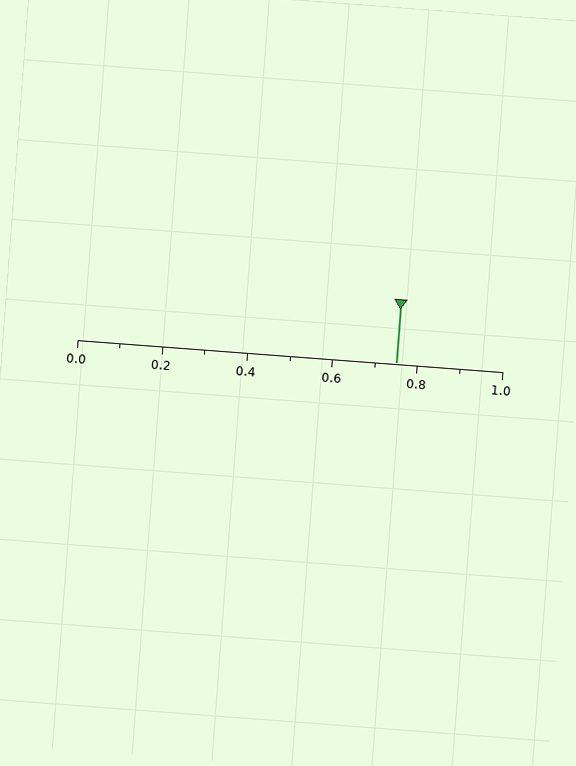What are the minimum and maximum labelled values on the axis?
The axis runs from 0.0 to 1.0.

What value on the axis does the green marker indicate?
The marker indicates approximately 0.75.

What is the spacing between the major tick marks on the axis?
The major ticks are spaced 0.2 apart.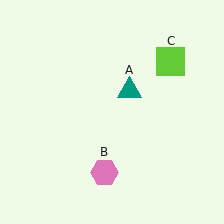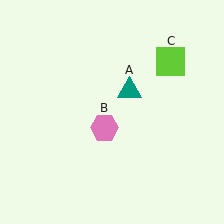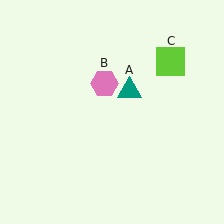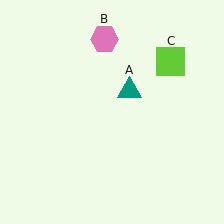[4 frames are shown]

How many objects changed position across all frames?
1 object changed position: pink hexagon (object B).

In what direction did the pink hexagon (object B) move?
The pink hexagon (object B) moved up.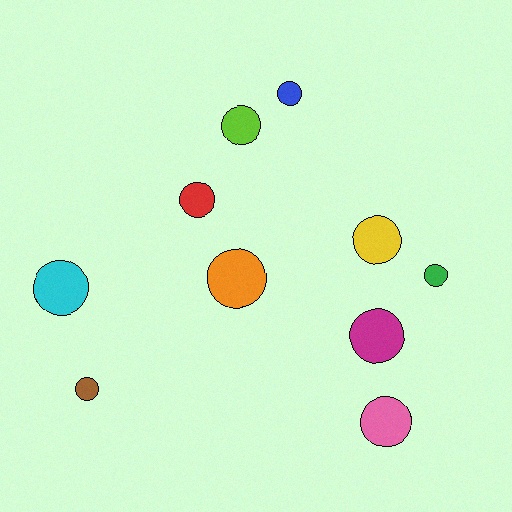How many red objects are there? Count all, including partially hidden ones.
There is 1 red object.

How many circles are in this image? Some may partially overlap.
There are 10 circles.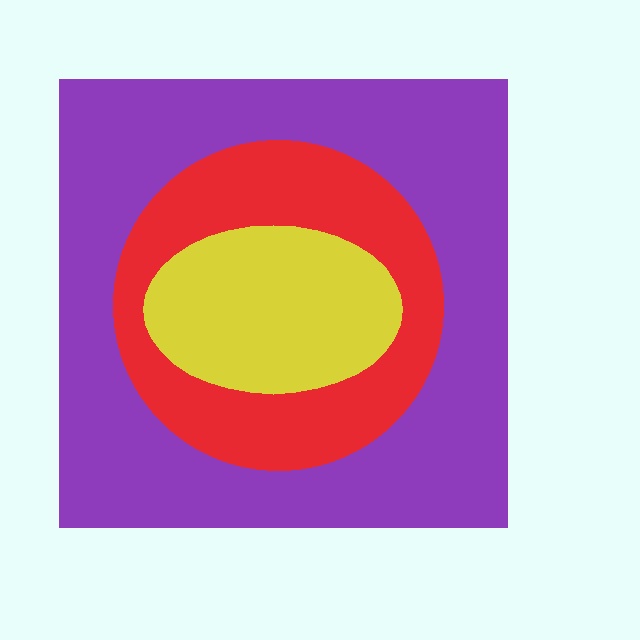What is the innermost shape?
The yellow ellipse.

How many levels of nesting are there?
3.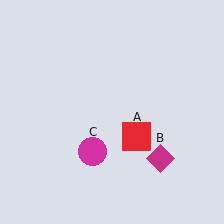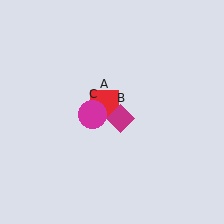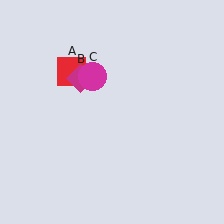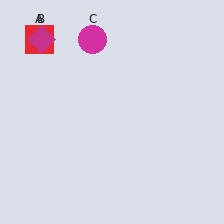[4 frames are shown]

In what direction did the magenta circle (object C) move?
The magenta circle (object C) moved up.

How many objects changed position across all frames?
3 objects changed position: red square (object A), magenta diamond (object B), magenta circle (object C).